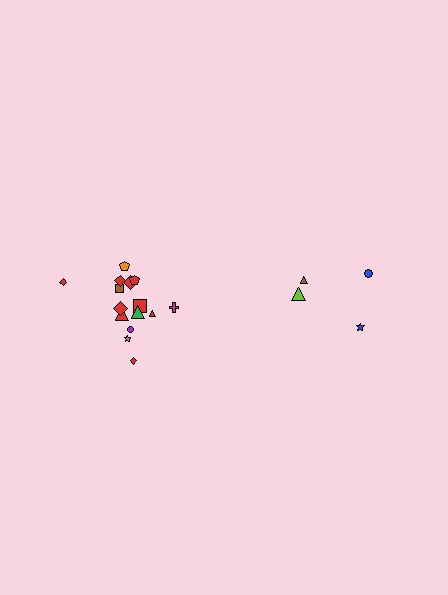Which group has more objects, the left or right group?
The left group.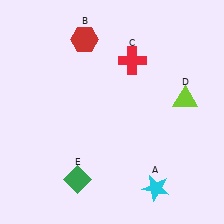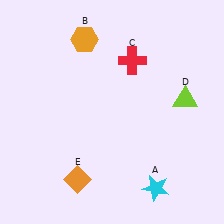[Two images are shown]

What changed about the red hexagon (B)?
In Image 1, B is red. In Image 2, it changed to orange.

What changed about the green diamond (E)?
In Image 1, E is green. In Image 2, it changed to orange.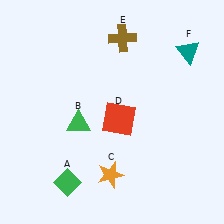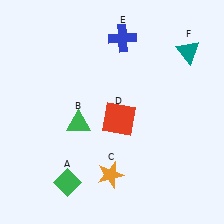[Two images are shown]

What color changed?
The cross (E) changed from brown in Image 1 to blue in Image 2.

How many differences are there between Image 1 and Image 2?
There is 1 difference between the two images.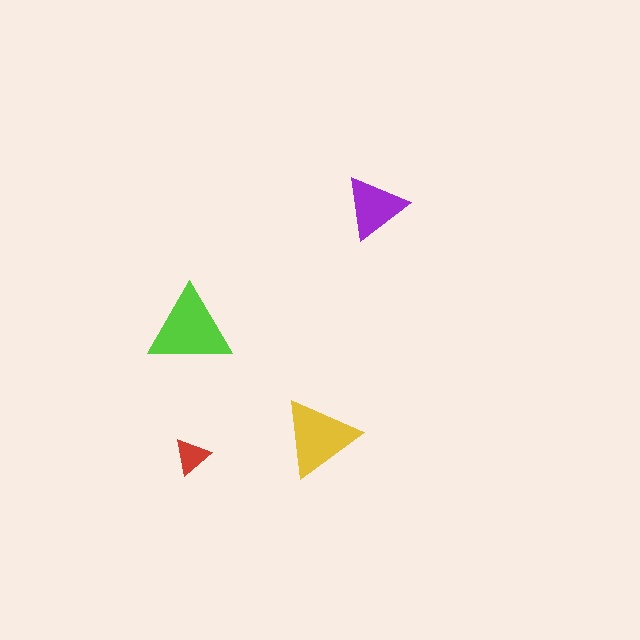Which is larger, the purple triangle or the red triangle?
The purple one.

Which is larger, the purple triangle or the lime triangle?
The lime one.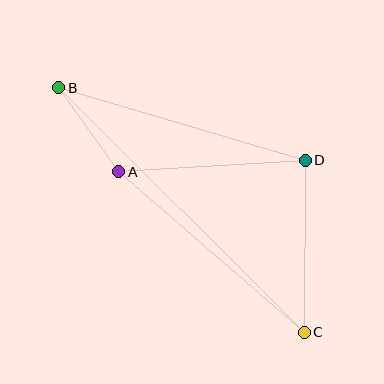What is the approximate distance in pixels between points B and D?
The distance between B and D is approximately 257 pixels.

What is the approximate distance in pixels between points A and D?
The distance between A and D is approximately 187 pixels.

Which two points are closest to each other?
Points A and B are closest to each other.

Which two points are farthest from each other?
Points B and C are farthest from each other.